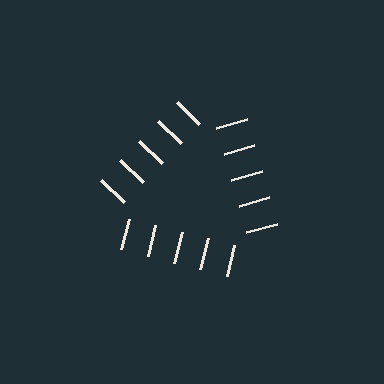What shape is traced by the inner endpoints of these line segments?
An illusory triangle — the line segments terminate on its edges but no continuous stroke is drawn.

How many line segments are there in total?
15 — 5 along each of the 3 edges.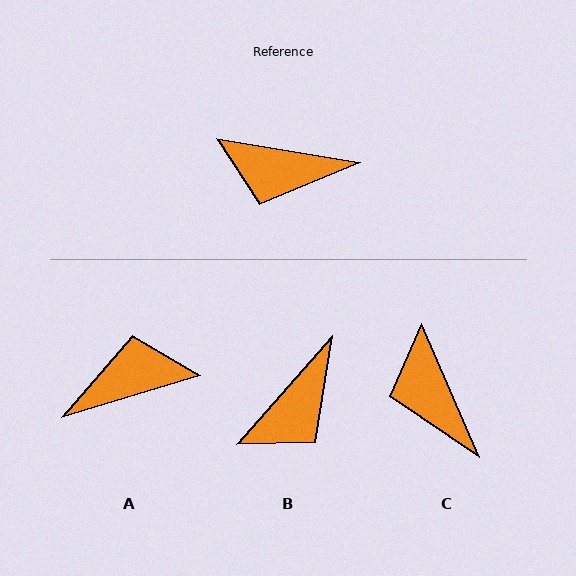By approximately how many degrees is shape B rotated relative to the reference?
Approximately 58 degrees counter-clockwise.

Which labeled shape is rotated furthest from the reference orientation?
A, about 154 degrees away.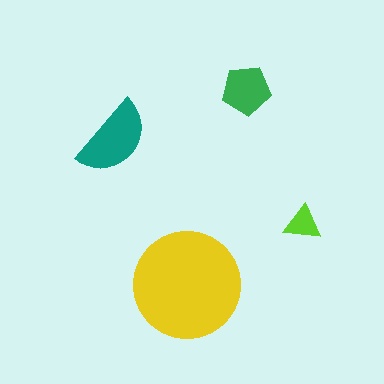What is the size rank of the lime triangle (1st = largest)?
4th.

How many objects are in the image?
There are 4 objects in the image.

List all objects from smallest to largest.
The lime triangle, the green pentagon, the teal semicircle, the yellow circle.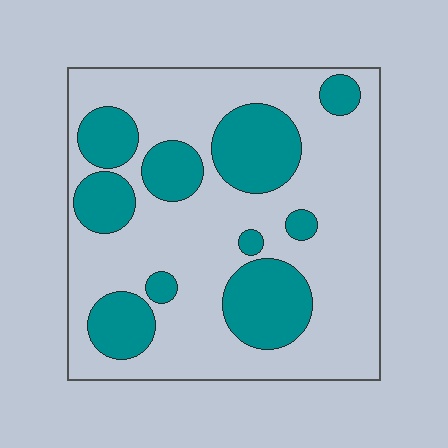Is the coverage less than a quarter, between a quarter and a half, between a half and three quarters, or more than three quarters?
Between a quarter and a half.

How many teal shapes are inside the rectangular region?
10.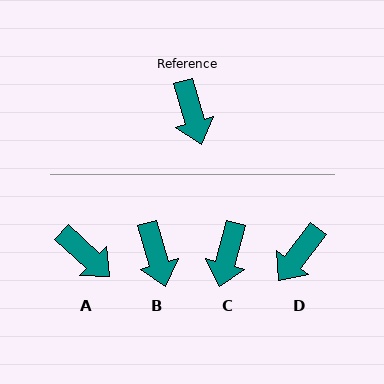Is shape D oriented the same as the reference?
No, it is off by about 53 degrees.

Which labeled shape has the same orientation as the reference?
B.